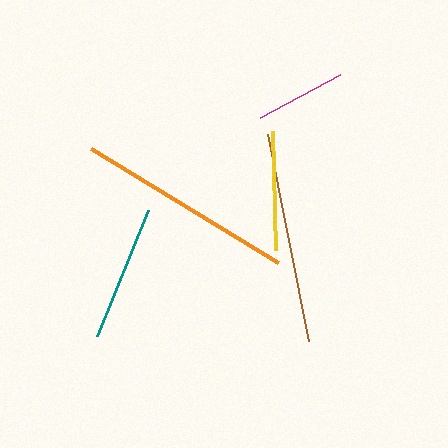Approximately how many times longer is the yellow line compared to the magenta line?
The yellow line is approximately 1.3 times the length of the magenta line.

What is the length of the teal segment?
The teal segment is approximately 136 pixels long.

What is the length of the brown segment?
The brown segment is approximately 211 pixels long.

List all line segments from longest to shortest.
From longest to shortest: orange, brown, teal, yellow, magenta.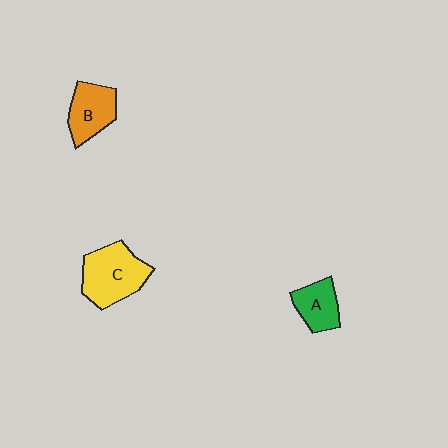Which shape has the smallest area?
Shape A (green).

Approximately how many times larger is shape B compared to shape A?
Approximately 1.2 times.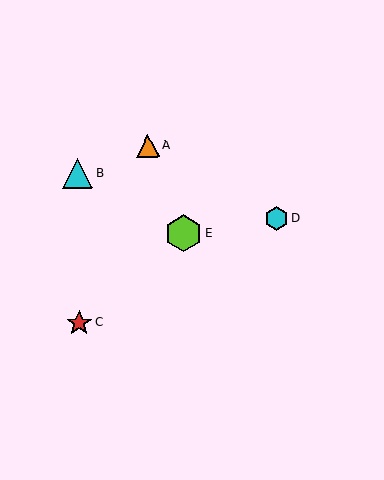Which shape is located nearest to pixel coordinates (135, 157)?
The orange triangle (labeled A) at (148, 146) is nearest to that location.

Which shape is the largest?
The lime hexagon (labeled E) is the largest.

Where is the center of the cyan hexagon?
The center of the cyan hexagon is at (276, 218).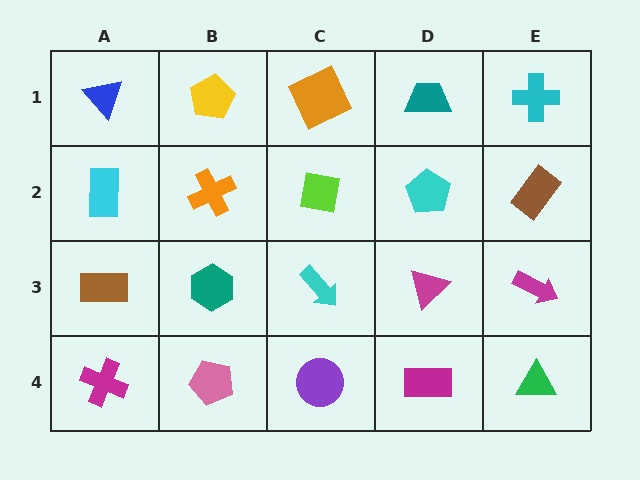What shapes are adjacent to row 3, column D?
A cyan pentagon (row 2, column D), a magenta rectangle (row 4, column D), a cyan arrow (row 3, column C), a magenta arrow (row 3, column E).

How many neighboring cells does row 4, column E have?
2.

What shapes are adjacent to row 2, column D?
A teal trapezoid (row 1, column D), a magenta triangle (row 3, column D), a lime square (row 2, column C), a brown rectangle (row 2, column E).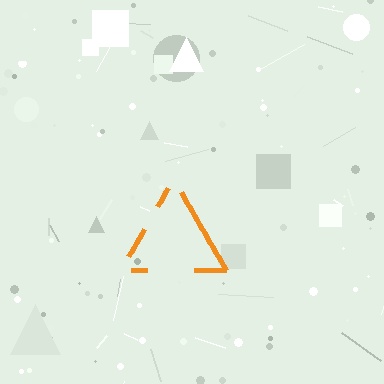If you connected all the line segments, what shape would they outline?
They would outline a triangle.